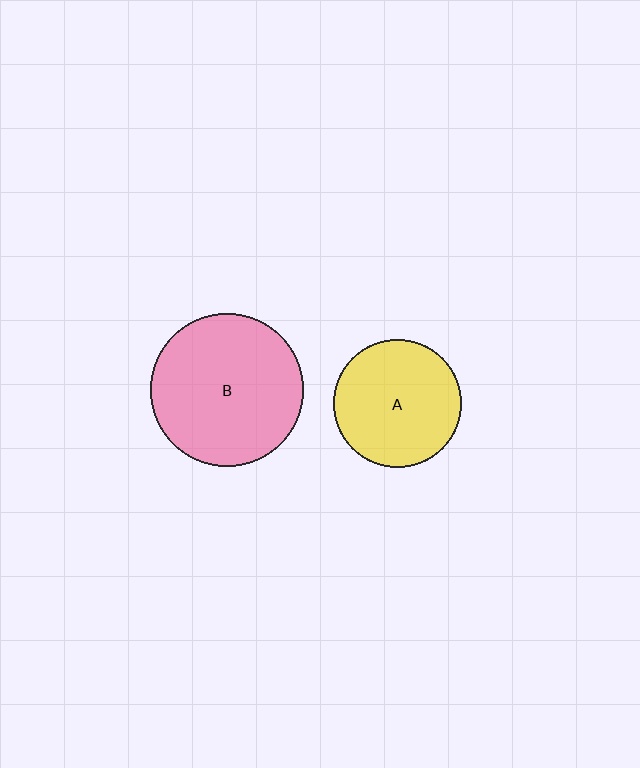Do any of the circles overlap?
No, none of the circles overlap.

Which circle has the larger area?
Circle B (pink).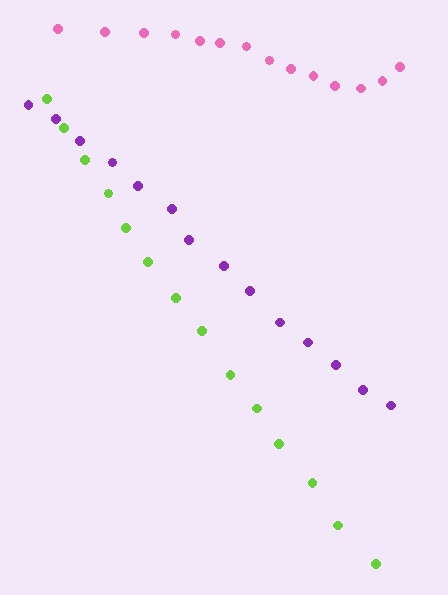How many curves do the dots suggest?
There are 3 distinct paths.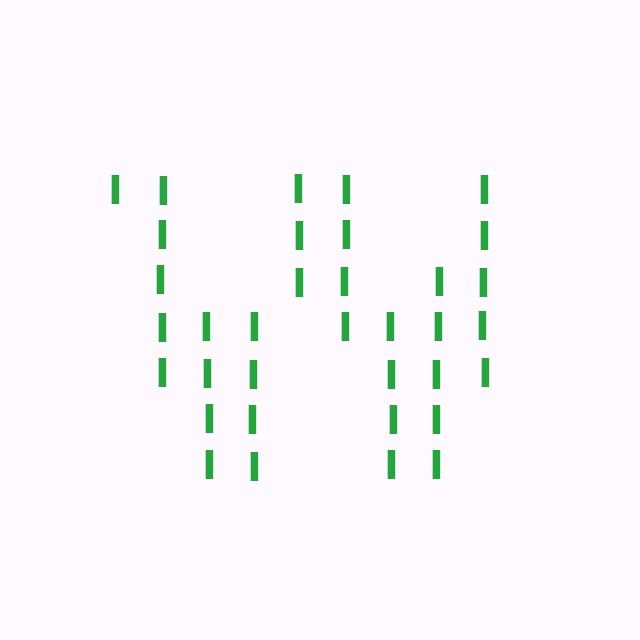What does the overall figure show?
The overall figure shows the letter W.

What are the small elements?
The small elements are letter I's.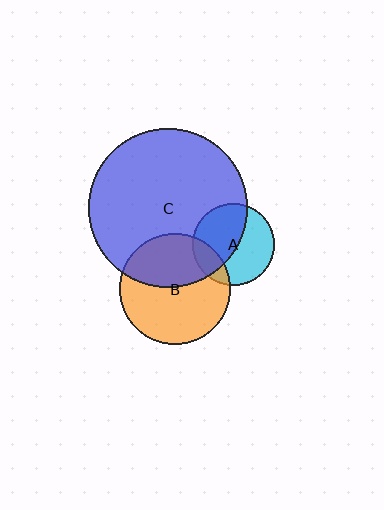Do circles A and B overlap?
Yes.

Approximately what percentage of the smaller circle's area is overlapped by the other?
Approximately 20%.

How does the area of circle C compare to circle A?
Approximately 3.8 times.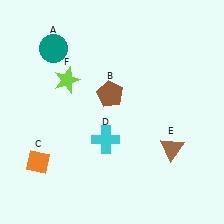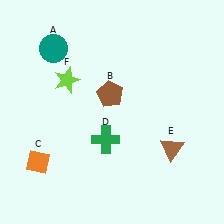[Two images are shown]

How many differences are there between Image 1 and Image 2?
There is 1 difference between the two images.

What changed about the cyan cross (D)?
In Image 1, D is cyan. In Image 2, it changed to green.